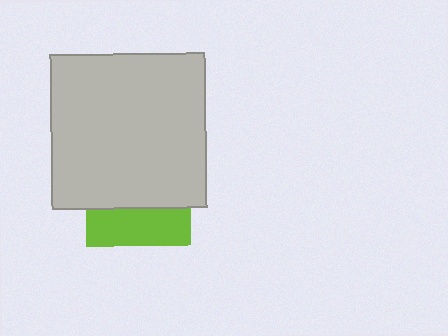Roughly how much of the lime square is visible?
A small part of it is visible (roughly 36%).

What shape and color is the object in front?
The object in front is a light gray square.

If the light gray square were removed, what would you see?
You would see the complete lime square.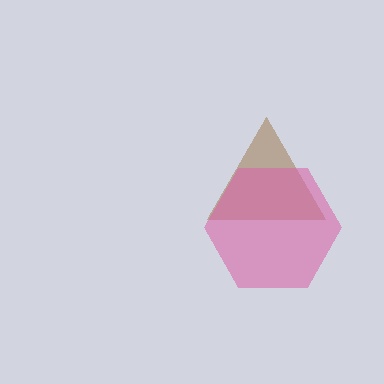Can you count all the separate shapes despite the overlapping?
Yes, there are 2 separate shapes.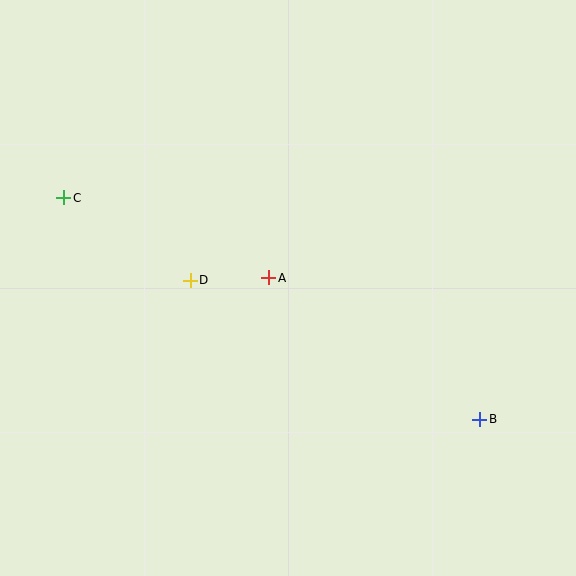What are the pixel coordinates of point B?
Point B is at (480, 419).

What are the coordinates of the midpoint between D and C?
The midpoint between D and C is at (127, 239).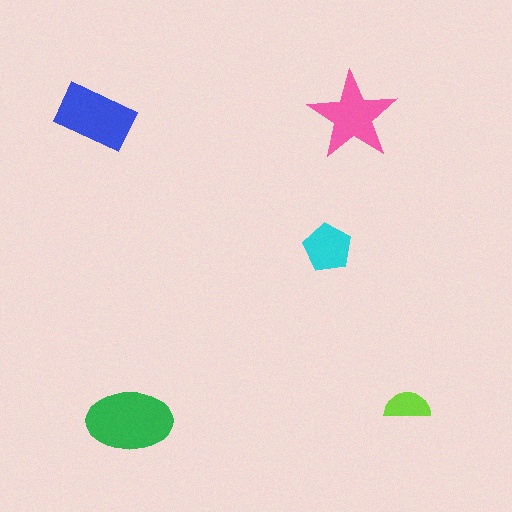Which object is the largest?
The green ellipse.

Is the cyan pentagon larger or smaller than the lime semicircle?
Larger.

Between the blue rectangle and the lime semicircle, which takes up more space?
The blue rectangle.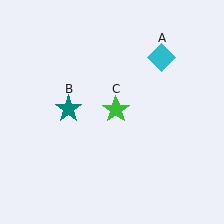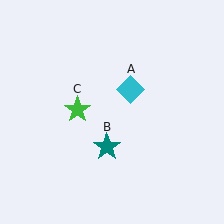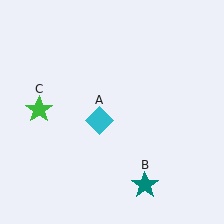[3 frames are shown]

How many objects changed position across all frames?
3 objects changed position: cyan diamond (object A), teal star (object B), green star (object C).